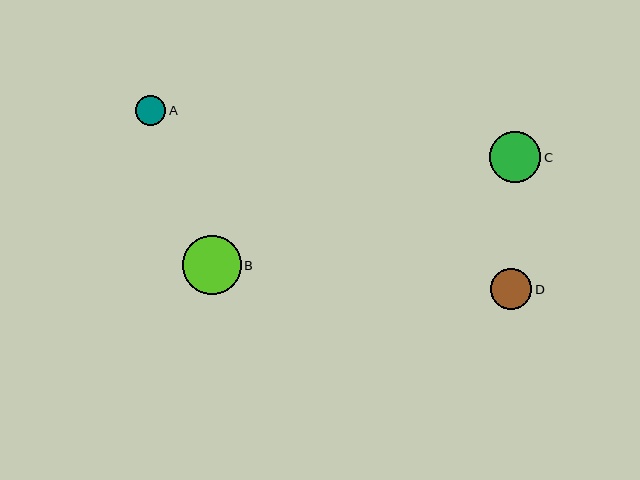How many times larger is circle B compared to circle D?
Circle B is approximately 1.5 times the size of circle D.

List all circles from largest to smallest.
From largest to smallest: B, C, D, A.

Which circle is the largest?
Circle B is the largest with a size of approximately 59 pixels.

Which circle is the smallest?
Circle A is the smallest with a size of approximately 30 pixels.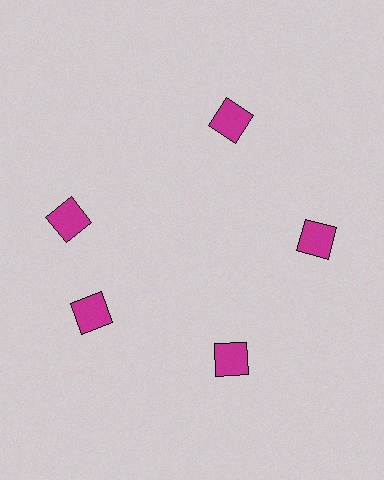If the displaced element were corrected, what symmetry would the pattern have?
It would have 5-fold rotational symmetry — the pattern would map onto itself every 72 degrees.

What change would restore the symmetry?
The symmetry would be restored by rotating it back into even spacing with its neighbors so that all 5 squares sit at equal angles and equal distance from the center.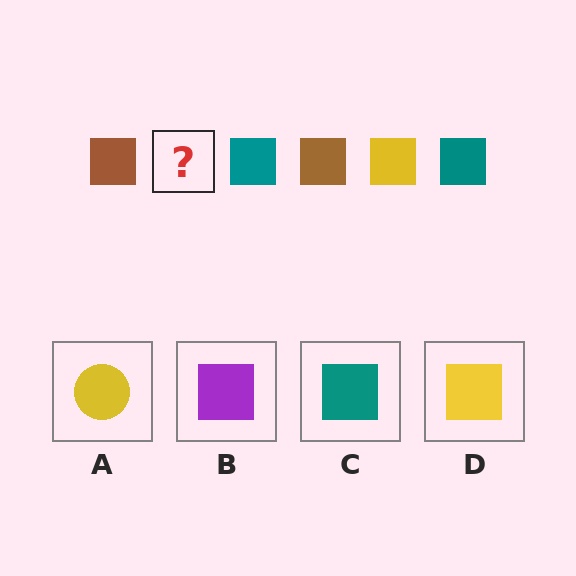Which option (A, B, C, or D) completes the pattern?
D.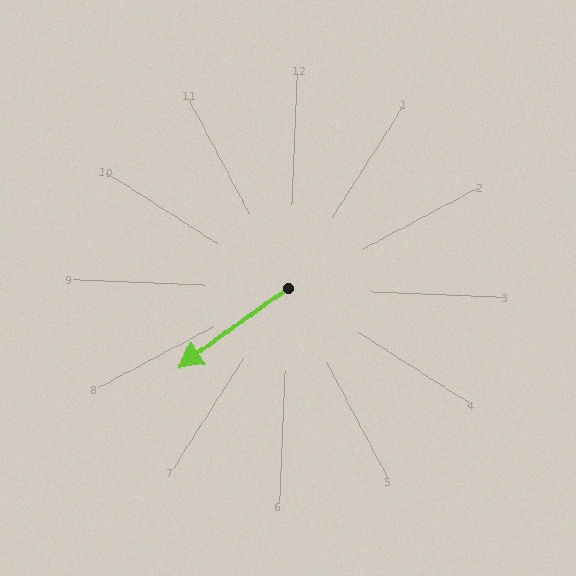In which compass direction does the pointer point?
Southwest.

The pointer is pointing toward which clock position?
Roughly 8 o'clock.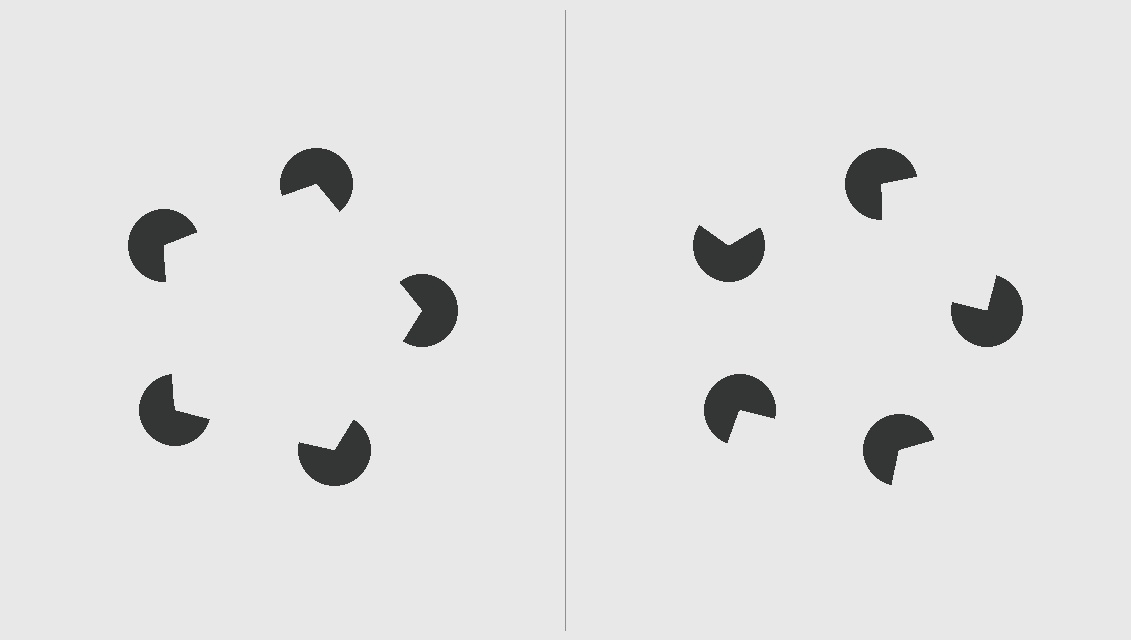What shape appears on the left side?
An illusory pentagon.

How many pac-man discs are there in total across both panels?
10 — 5 on each side.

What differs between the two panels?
The pac-man discs are positioned identically on both sides; only the wedge orientations differ. On the left they align to a pentagon; on the right they are misaligned.